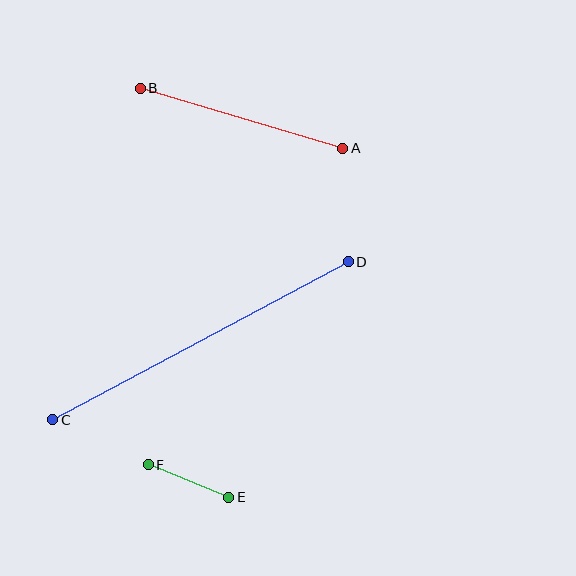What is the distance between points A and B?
The distance is approximately 211 pixels.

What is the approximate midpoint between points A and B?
The midpoint is at approximately (241, 118) pixels.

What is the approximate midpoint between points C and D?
The midpoint is at approximately (200, 341) pixels.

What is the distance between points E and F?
The distance is approximately 87 pixels.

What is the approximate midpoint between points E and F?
The midpoint is at approximately (188, 481) pixels.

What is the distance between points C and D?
The distance is approximately 335 pixels.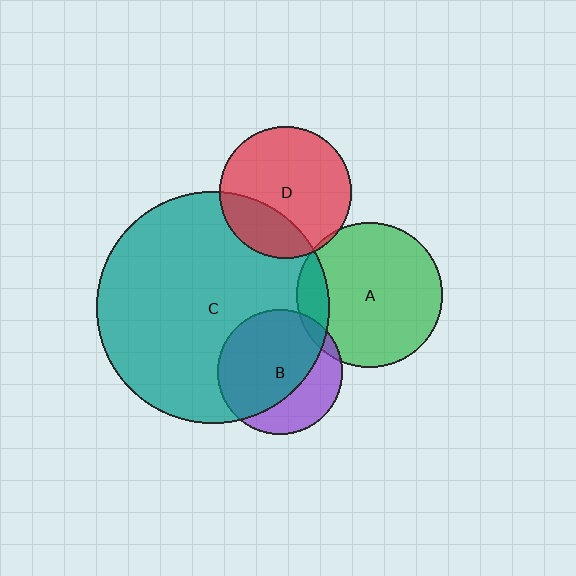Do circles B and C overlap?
Yes.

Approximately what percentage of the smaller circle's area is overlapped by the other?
Approximately 70%.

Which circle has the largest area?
Circle C (teal).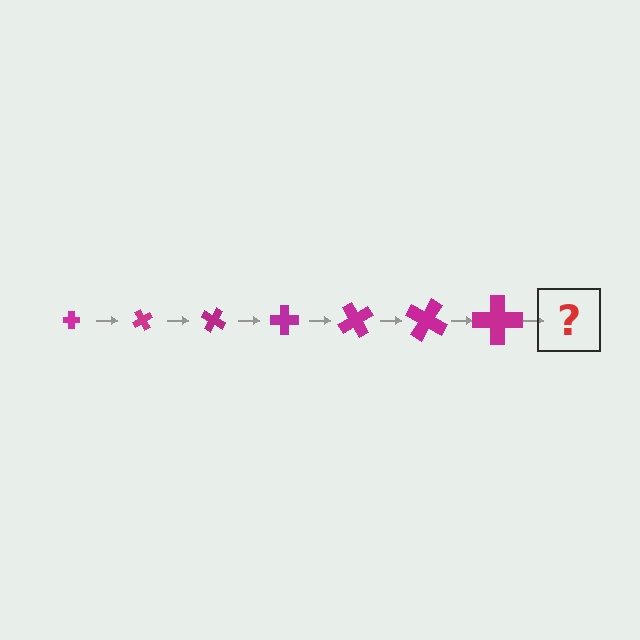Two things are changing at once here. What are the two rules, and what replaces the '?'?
The two rules are that the cross grows larger each step and it rotates 60 degrees each step. The '?' should be a cross, larger than the previous one and rotated 420 degrees from the start.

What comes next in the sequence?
The next element should be a cross, larger than the previous one and rotated 420 degrees from the start.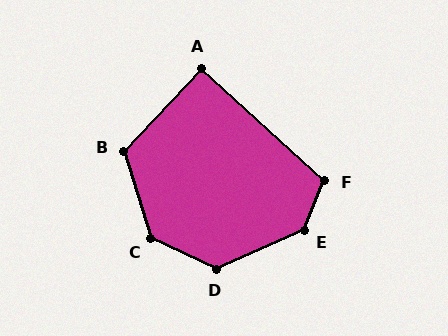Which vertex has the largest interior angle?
E, at approximately 136 degrees.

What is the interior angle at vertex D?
Approximately 131 degrees (obtuse).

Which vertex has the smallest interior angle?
A, at approximately 91 degrees.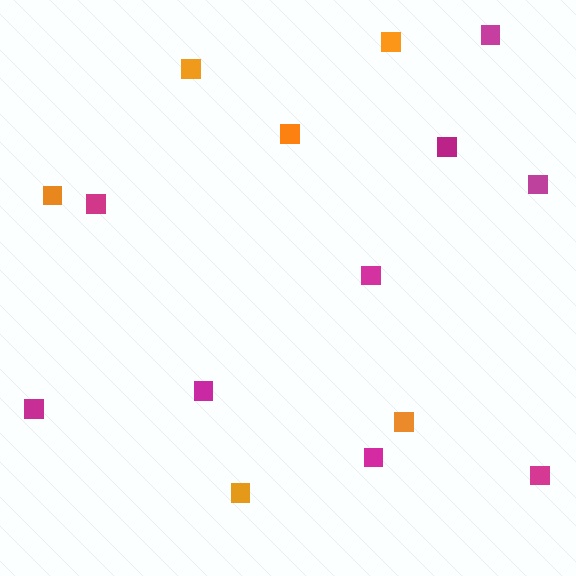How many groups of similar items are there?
There are 2 groups: one group of orange squares (6) and one group of magenta squares (9).